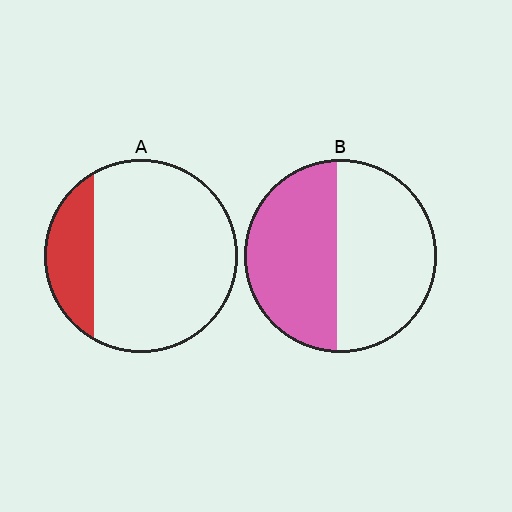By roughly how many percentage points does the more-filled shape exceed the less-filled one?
By roughly 25 percentage points (B over A).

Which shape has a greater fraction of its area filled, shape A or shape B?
Shape B.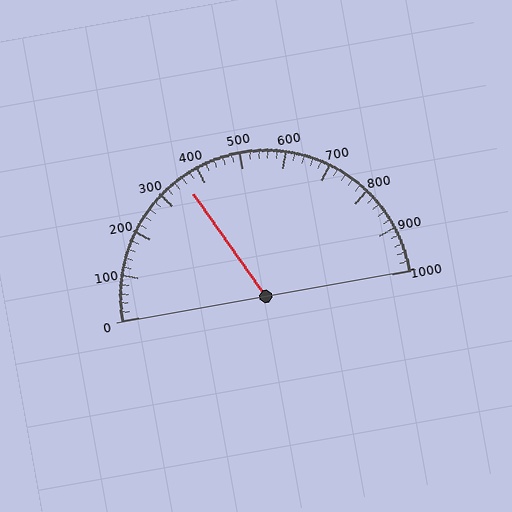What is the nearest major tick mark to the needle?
The nearest major tick mark is 400.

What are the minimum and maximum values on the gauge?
The gauge ranges from 0 to 1000.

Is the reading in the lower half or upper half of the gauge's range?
The reading is in the lower half of the range (0 to 1000).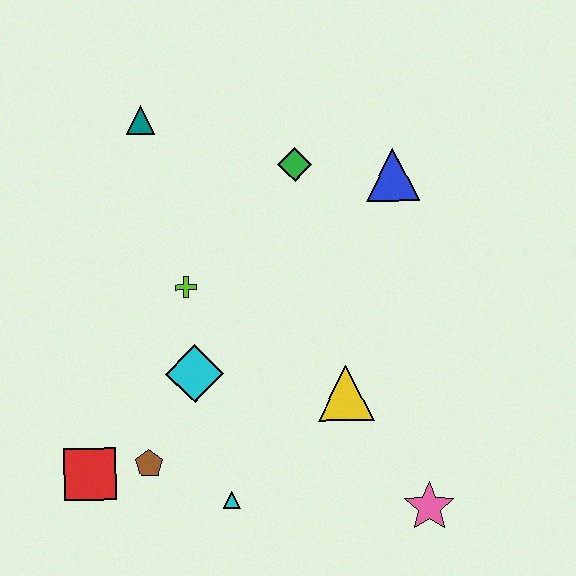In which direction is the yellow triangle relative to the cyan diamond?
The yellow triangle is to the right of the cyan diamond.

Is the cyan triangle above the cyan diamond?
No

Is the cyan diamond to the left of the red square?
No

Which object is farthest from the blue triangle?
The red square is farthest from the blue triangle.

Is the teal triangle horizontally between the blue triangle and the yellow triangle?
No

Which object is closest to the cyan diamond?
The lime cross is closest to the cyan diamond.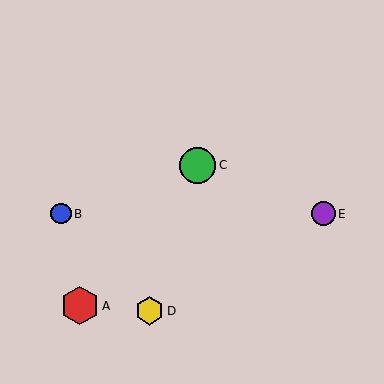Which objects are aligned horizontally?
Objects B, E are aligned horizontally.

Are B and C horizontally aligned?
No, B is at y≈214 and C is at y≈165.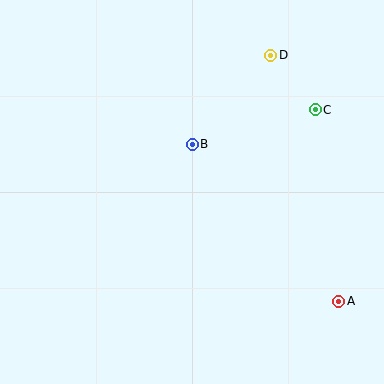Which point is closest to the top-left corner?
Point B is closest to the top-left corner.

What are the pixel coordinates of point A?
Point A is at (339, 301).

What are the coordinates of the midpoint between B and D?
The midpoint between B and D is at (231, 100).